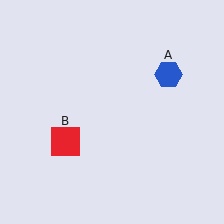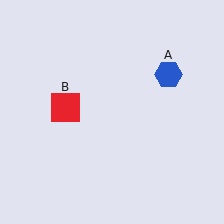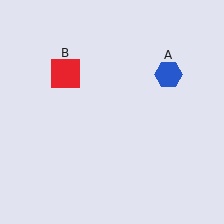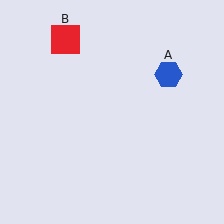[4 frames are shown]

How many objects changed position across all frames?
1 object changed position: red square (object B).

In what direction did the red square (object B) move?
The red square (object B) moved up.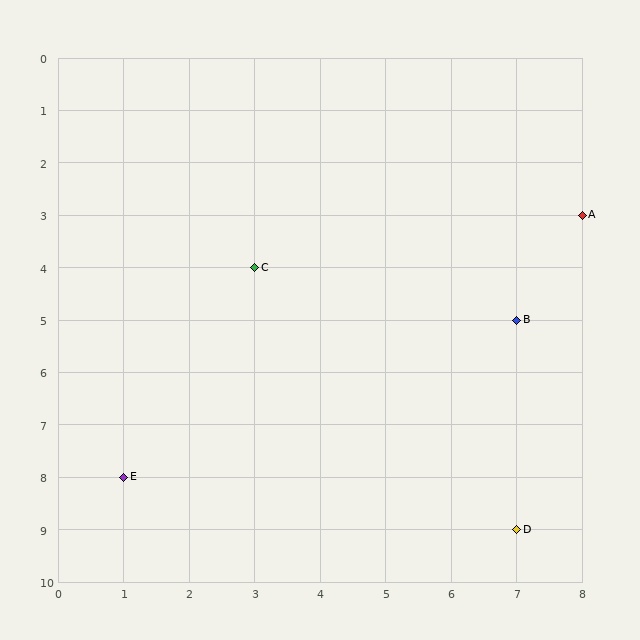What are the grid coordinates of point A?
Point A is at grid coordinates (8, 3).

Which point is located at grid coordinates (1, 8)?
Point E is at (1, 8).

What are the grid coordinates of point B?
Point B is at grid coordinates (7, 5).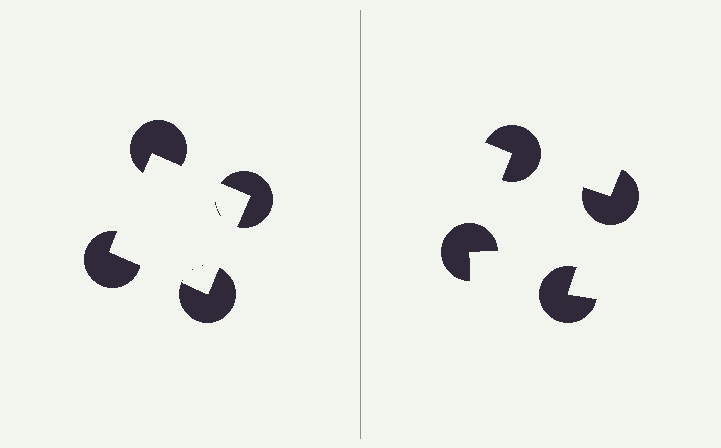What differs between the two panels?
The pac-man discs are positioned identically on both sides; only the wedge orientations differ. On the left they align to a square; on the right they are misaligned.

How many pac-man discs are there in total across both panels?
8 — 4 on each side.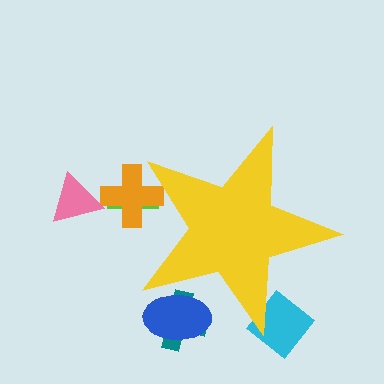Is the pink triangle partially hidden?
No, the pink triangle is fully visible.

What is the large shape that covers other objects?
A yellow star.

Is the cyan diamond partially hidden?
Yes, the cyan diamond is partially hidden behind the yellow star.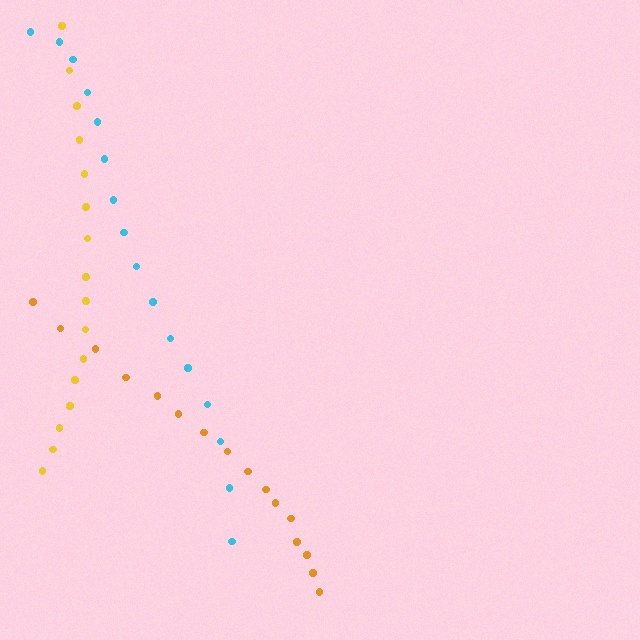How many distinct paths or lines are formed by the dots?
There are 3 distinct paths.